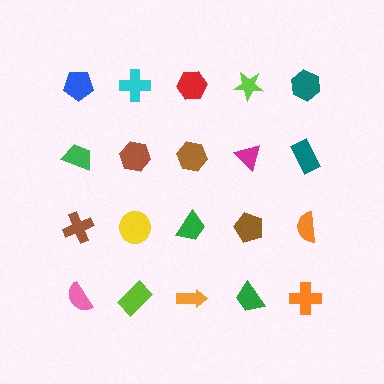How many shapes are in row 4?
5 shapes.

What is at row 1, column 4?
A lime star.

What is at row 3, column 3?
A green trapezoid.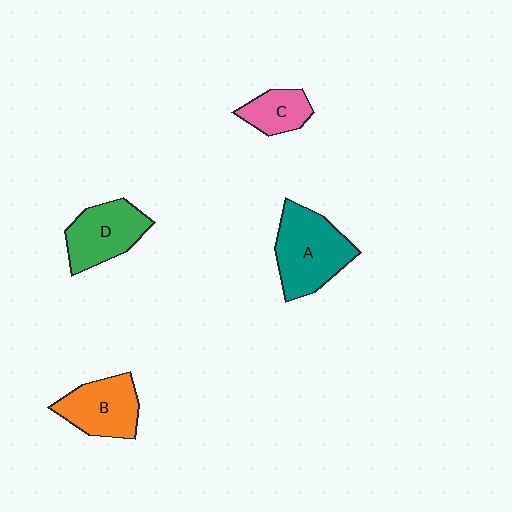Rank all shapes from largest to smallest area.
From largest to smallest: A (teal), D (green), B (orange), C (pink).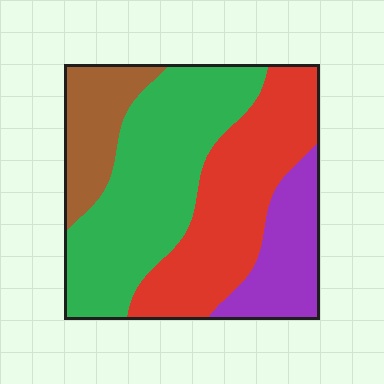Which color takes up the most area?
Green, at roughly 40%.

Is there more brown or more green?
Green.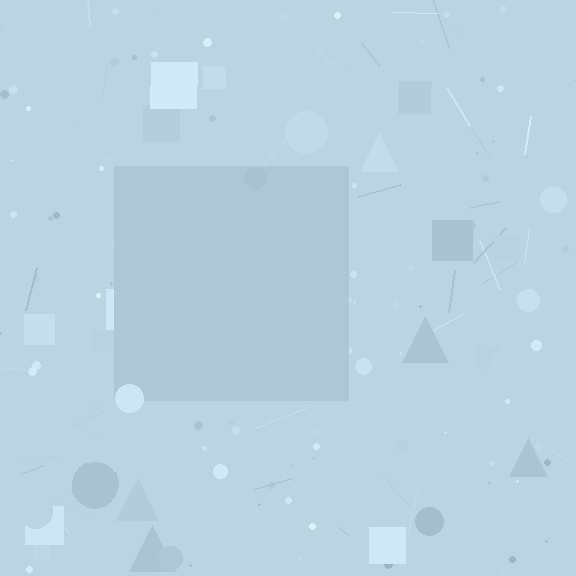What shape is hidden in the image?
A square is hidden in the image.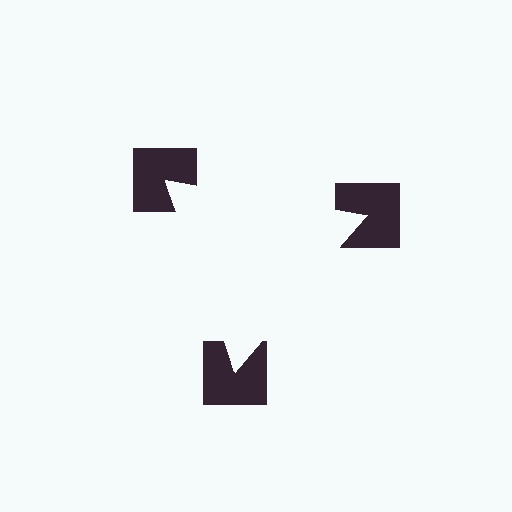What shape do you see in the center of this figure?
An illusory triangle — its edges are inferred from the aligned wedge cuts in the notched squares, not physically drawn.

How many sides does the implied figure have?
3 sides.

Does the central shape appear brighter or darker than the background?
It typically appears slightly brighter than the background, even though no actual brightness change is drawn.